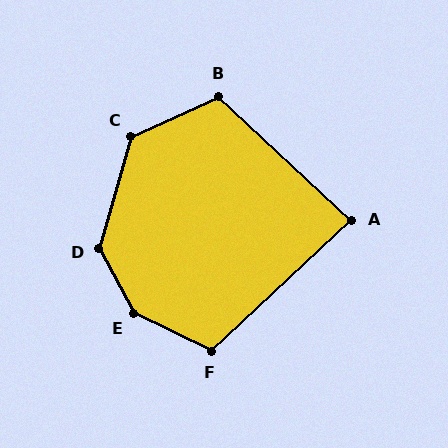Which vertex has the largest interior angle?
E, at approximately 143 degrees.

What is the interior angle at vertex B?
Approximately 112 degrees (obtuse).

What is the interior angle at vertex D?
Approximately 136 degrees (obtuse).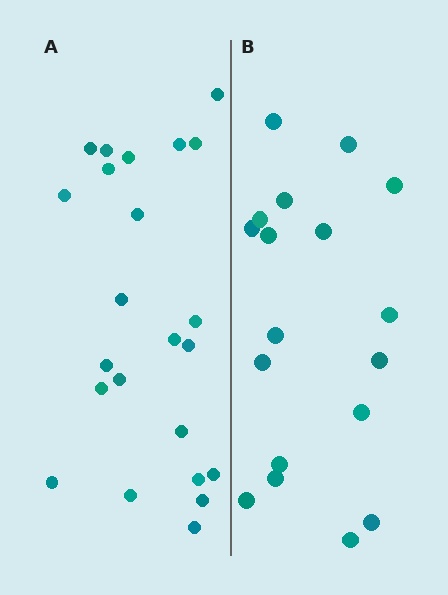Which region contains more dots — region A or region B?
Region A (the left region) has more dots.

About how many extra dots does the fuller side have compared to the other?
Region A has about 5 more dots than region B.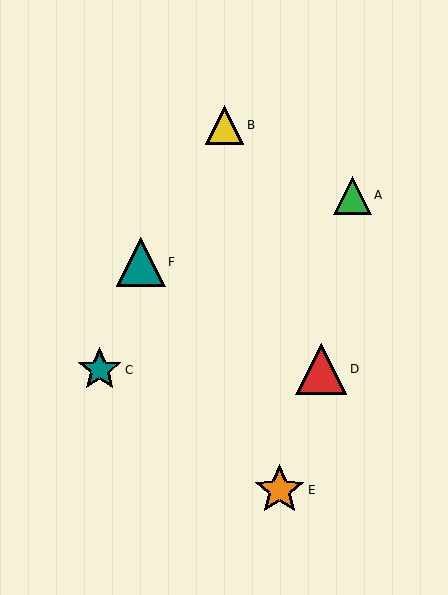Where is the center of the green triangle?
The center of the green triangle is at (352, 195).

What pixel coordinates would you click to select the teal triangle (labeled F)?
Click at (141, 262) to select the teal triangle F.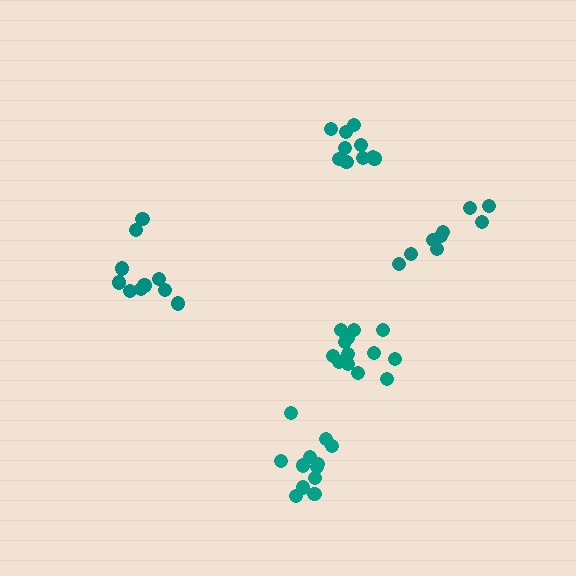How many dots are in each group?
Group 1: 9 dots, Group 2: 10 dots, Group 3: 13 dots, Group 4: 10 dots, Group 5: 12 dots (54 total).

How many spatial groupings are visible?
There are 5 spatial groupings.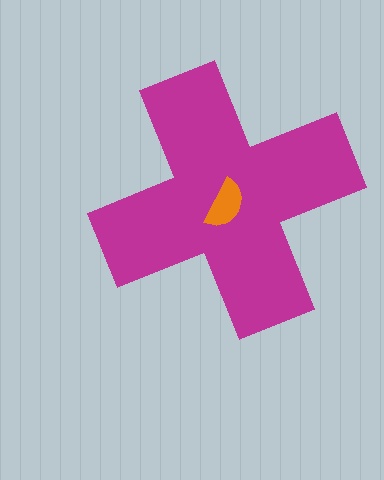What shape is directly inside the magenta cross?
The orange semicircle.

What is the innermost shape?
The orange semicircle.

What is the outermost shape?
The magenta cross.